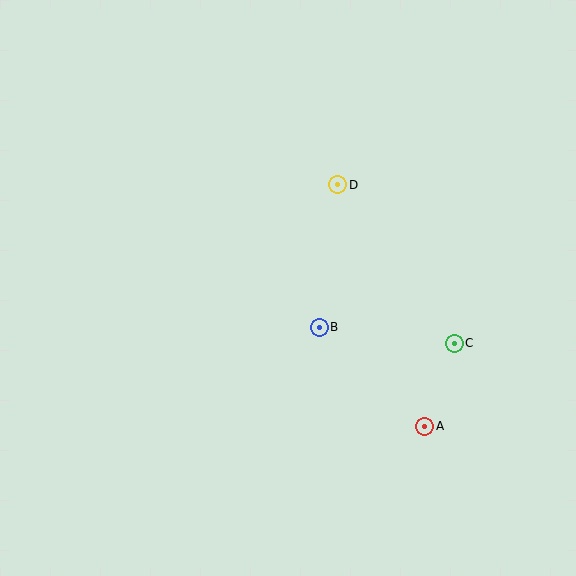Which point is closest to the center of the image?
Point B at (319, 327) is closest to the center.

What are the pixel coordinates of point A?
Point A is at (425, 426).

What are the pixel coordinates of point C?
Point C is at (454, 343).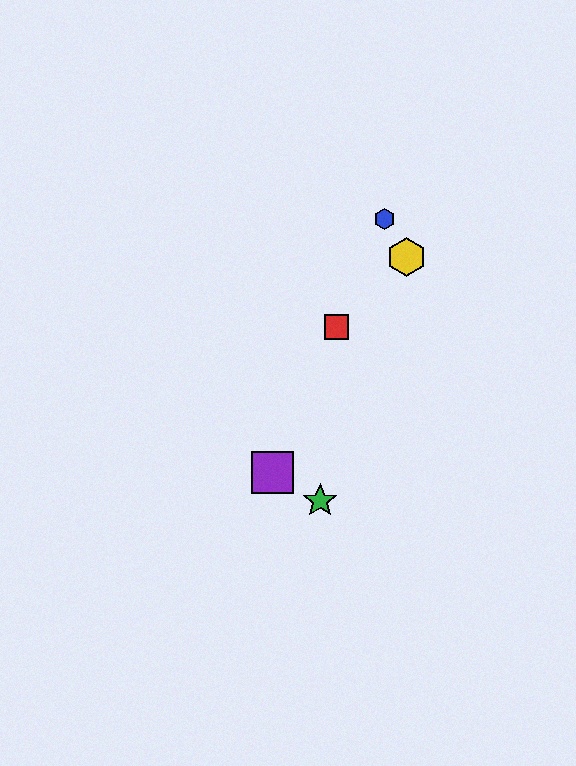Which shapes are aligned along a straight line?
The red square, the blue hexagon, the purple square are aligned along a straight line.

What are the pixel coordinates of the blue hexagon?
The blue hexagon is at (384, 219).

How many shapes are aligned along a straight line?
3 shapes (the red square, the blue hexagon, the purple square) are aligned along a straight line.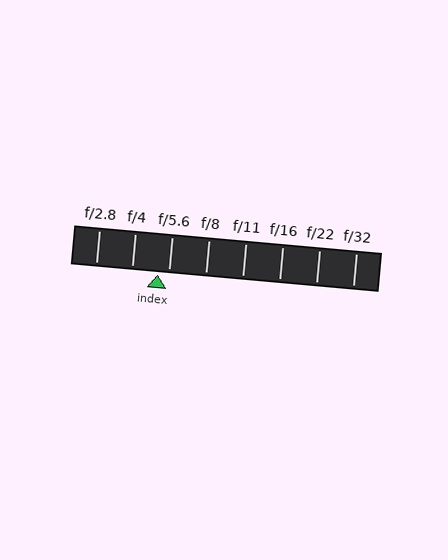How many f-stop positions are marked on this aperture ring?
There are 8 f-stop positions marked.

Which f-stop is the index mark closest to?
The index mark is closest to f/5.6.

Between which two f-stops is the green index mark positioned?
The index mark is between f/4 and f/5.6.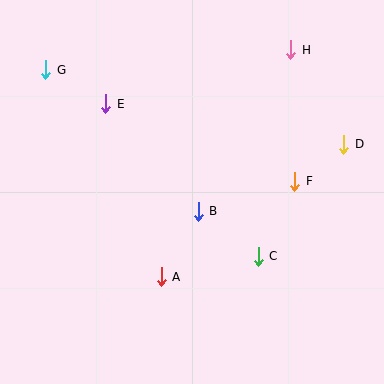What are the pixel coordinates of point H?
Point H is at (291, 50).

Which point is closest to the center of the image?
Point B at (198, 211) is closest to the center.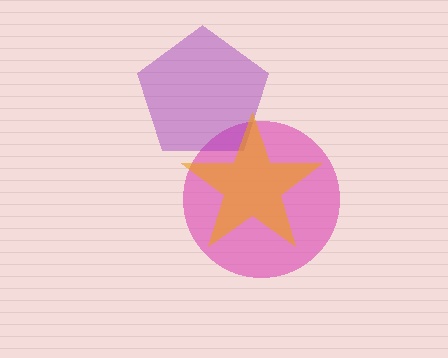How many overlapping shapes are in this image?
There are 3 overlapping shapes in the image.